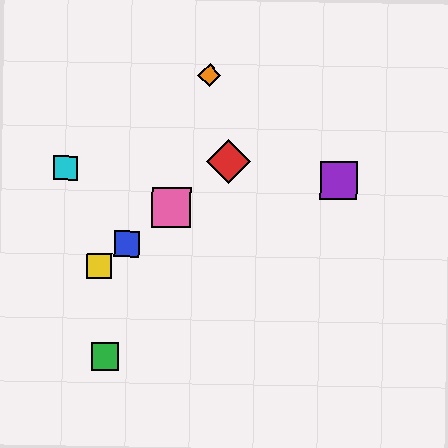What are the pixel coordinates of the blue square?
The blue square is at (127, 244).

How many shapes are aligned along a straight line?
4 shapes (the red diamond, the blue square, the yellow square, the pink square) are aligned along a straight line.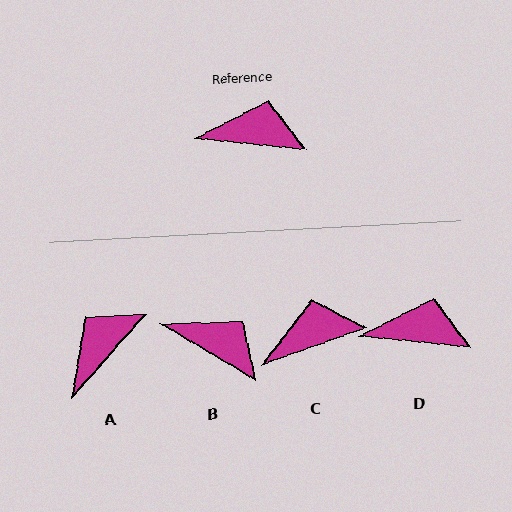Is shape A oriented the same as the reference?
No, it is off by about 54 degrees.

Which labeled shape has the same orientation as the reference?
D.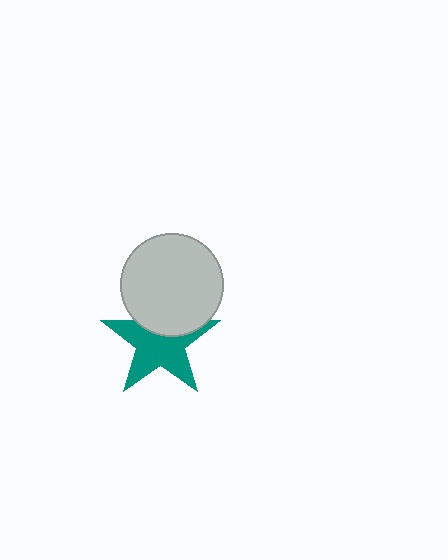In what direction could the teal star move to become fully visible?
The teal star could move down. That would shift it out from behind the light gray circle entirely.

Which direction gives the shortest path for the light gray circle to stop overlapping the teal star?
Moving up gives the shortest separation.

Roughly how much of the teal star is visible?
Most of it is visible (roughly 67%).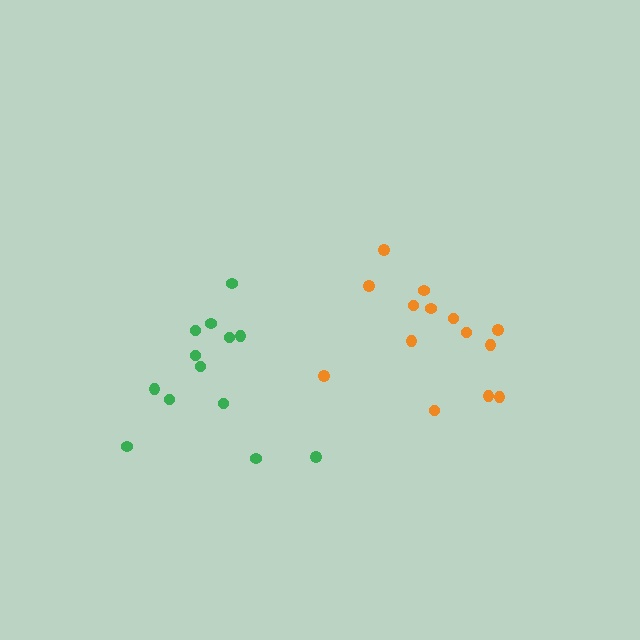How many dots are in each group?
Group 1: 13 dots, Group 2: 14 dots (27 total).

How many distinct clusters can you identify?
There are 2 distinct clusters.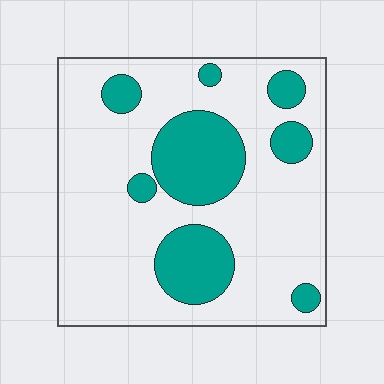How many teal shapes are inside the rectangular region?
8.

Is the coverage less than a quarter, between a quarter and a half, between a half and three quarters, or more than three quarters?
Less than a quarter.